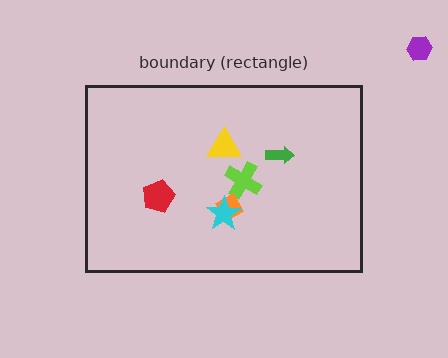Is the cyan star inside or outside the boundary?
Inside.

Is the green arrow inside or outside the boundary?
Inside.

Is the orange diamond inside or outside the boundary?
Inside.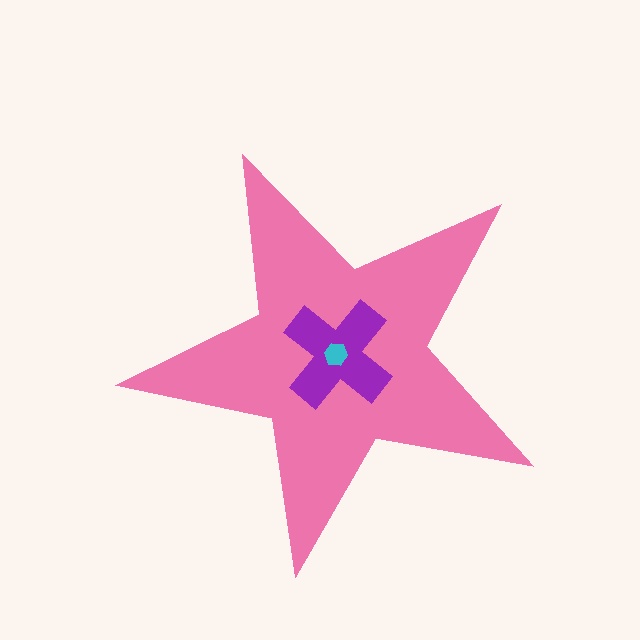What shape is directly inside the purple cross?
The cyan hexagon.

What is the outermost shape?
The pink star.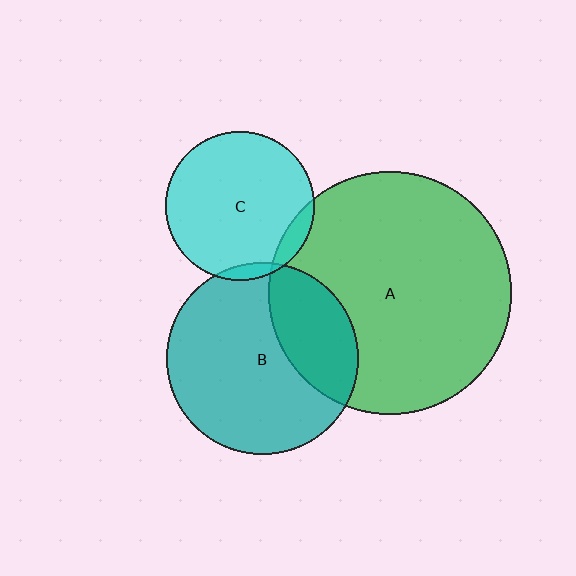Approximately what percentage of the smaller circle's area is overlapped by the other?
Approximately 10%.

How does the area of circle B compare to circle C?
Approximately 1.7 times.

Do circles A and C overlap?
Yes.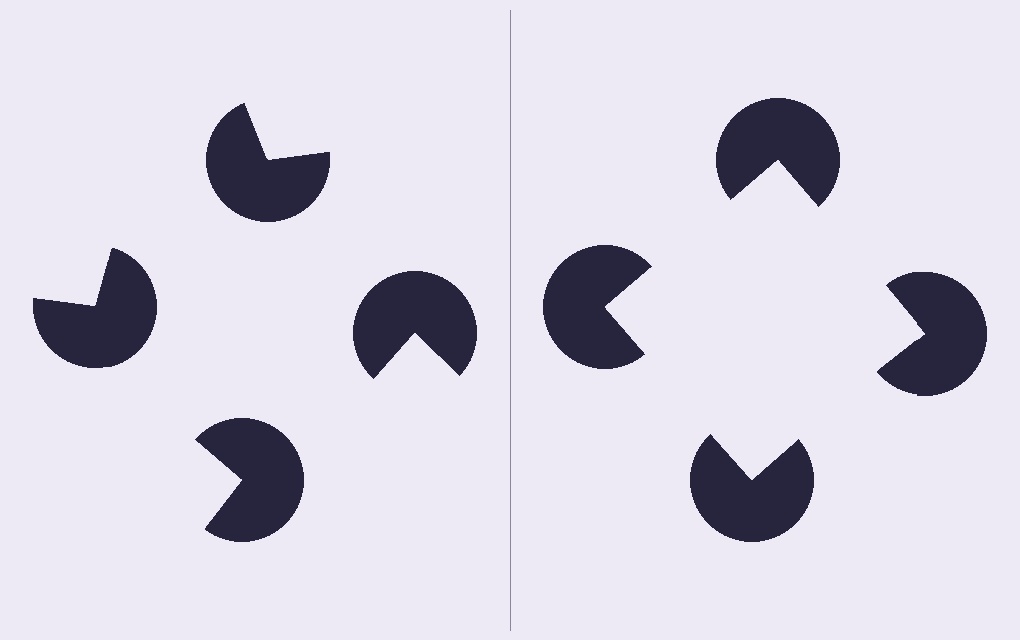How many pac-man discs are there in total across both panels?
8 — 4 on each side.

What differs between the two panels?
The pac-man discs are positioned identically on both sides; only the wedge orientations differ. On the right they align to a square; on the left they are misaligned.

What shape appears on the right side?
An illusory square.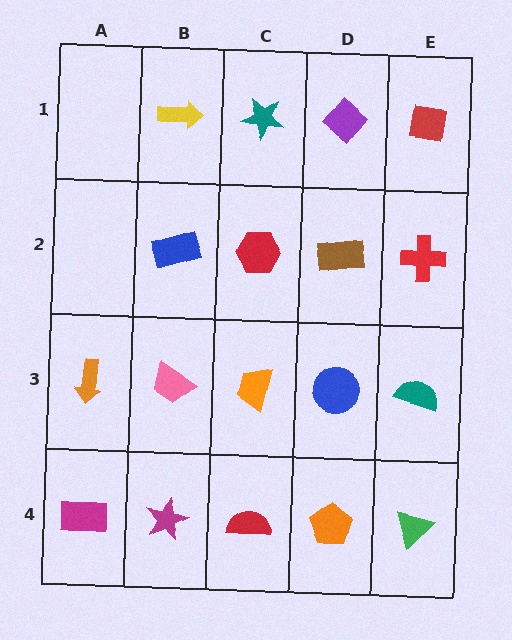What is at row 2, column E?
A red cross.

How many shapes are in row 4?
5 shapes.